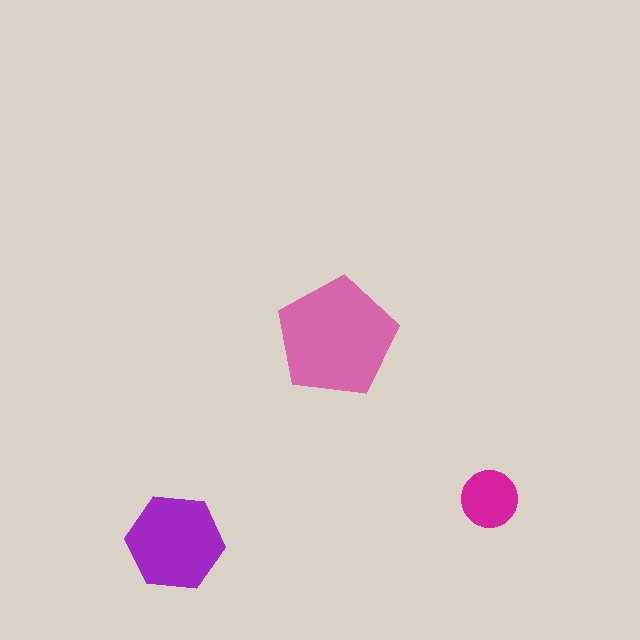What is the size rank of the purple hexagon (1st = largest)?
2nd.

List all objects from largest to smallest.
The pink pentagon, the purple hexagon, the magenta circle.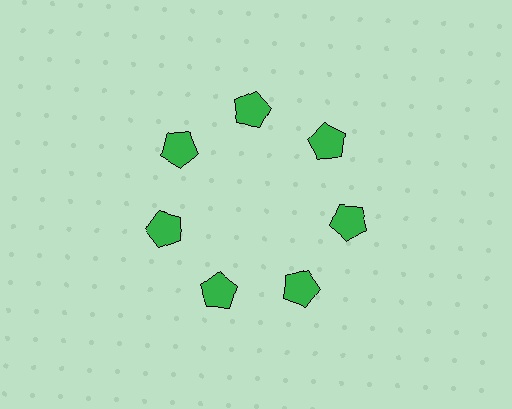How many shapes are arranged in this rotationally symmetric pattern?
There are 7 shapes, arranged in 7 groups of 1.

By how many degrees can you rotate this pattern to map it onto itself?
The pattern maps onto itself every 51 degrees of rotation.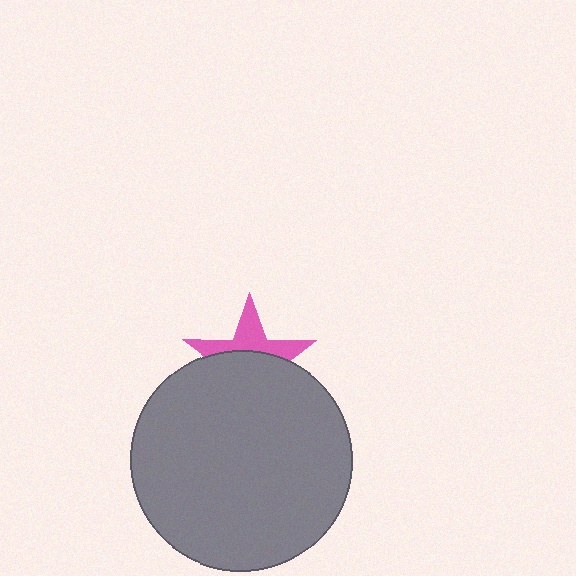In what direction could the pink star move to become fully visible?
The pink star could move up. That would shift it out from behind the gray circle entirely.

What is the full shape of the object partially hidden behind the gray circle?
The partially hidden object is a pink star.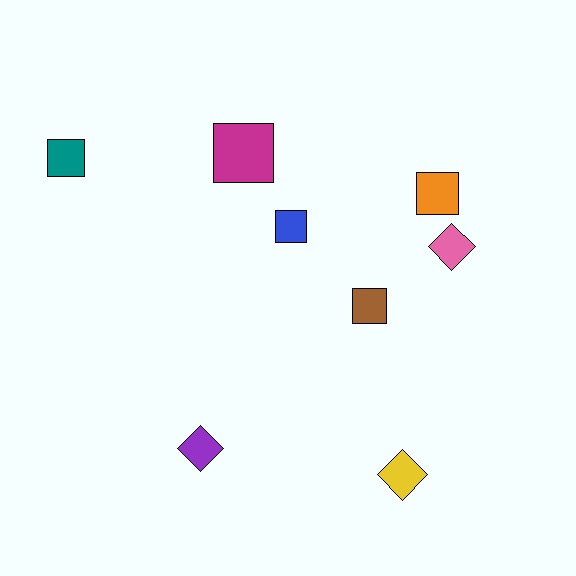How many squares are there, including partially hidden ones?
There are 5 squares.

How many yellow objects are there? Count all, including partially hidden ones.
There is 1 yellow object.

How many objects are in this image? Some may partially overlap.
There are 8 objects.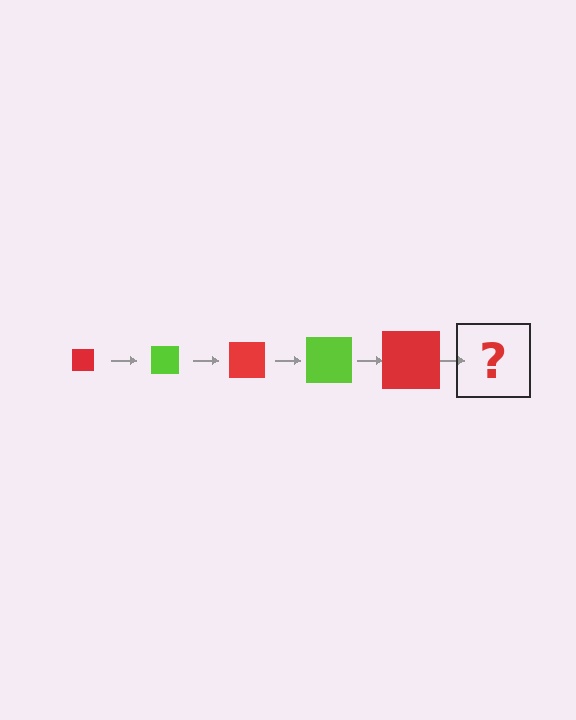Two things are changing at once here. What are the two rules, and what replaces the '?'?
The two rules are that the square grows larger each step and the color cycles through red and lime. The '?' should be a lime square, larger than the previous one.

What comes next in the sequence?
The next element should be a lime square, larger than the previous one.